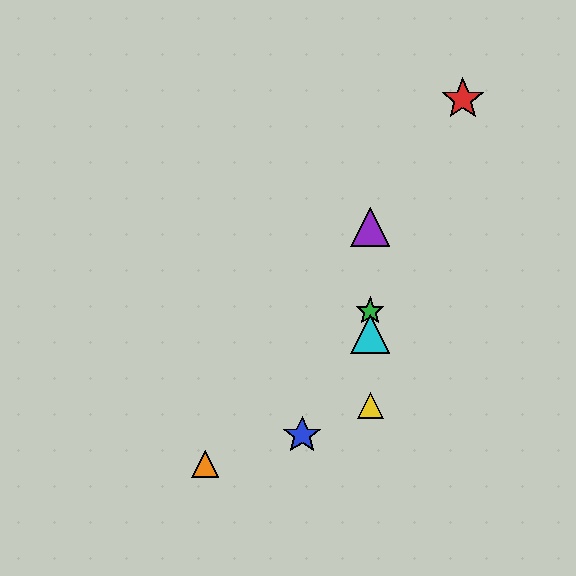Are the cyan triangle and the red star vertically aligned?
No, the cyan triangle is at x≈370 and the red star is at x≈463.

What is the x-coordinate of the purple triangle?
The purple triangle is at x≈370.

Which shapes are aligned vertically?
The green star, the yellow triangle, the purple triangle, the cyan triangle are aligned vertically.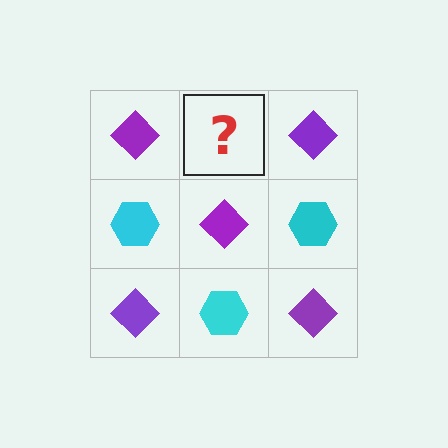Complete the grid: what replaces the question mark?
The question mark should be replaced with a cyan hexagon.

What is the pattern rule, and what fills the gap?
The rule is that it alternates purple diamond and cyan hexagon in a checkerboard pattern. The gap should be filled with a cyan hexagon.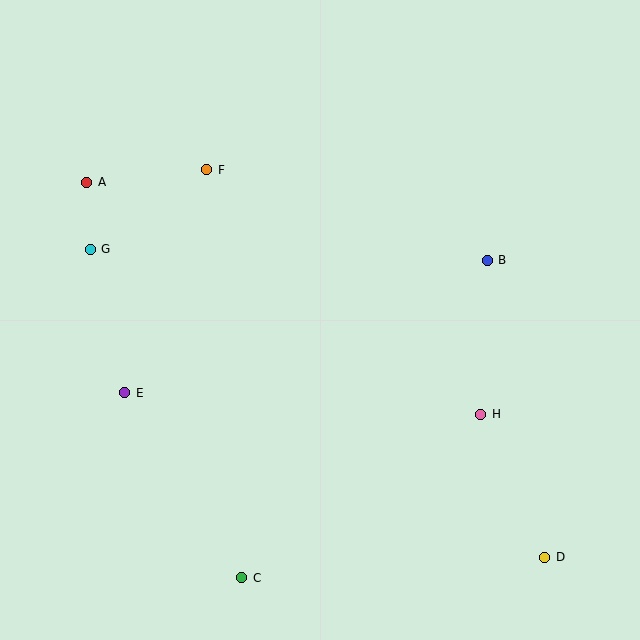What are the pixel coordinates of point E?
Point E is at (125, 393).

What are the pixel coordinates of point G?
Point G is at (90, 249).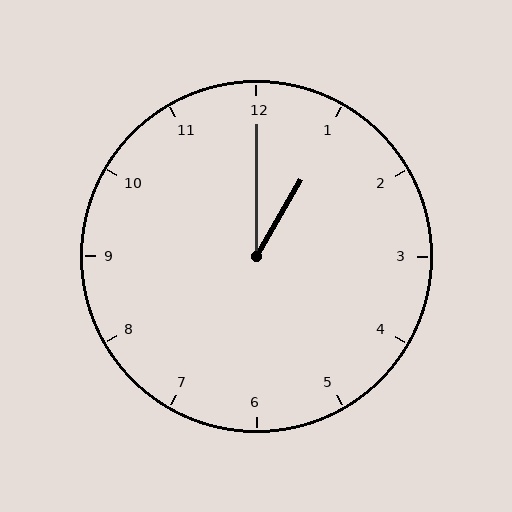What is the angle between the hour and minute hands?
Approximately 30 degrees.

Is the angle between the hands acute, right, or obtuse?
It is acute.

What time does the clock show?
1:00.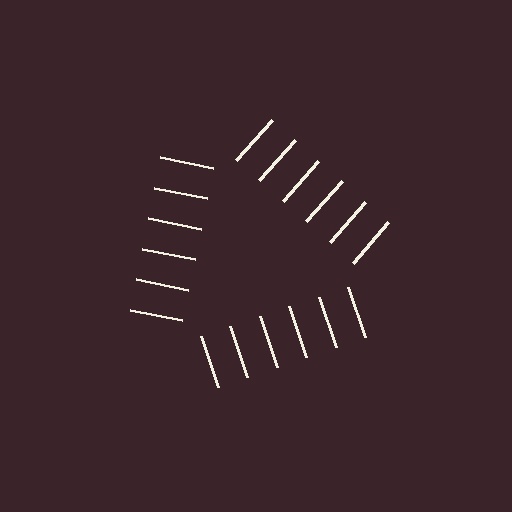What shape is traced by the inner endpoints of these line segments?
An illusory triangle — the line segments terminate on its edges but no continuous stroke is drawn.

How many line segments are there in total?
18 — 6 along each of the 3 edges.